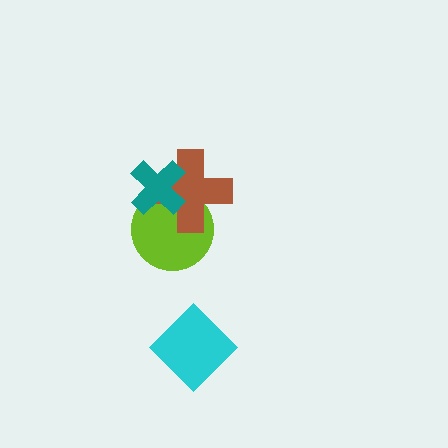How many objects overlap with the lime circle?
2 objects overlap with the lime circle.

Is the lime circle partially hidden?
Yes, it is partially covered by another shape.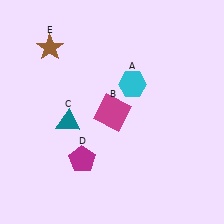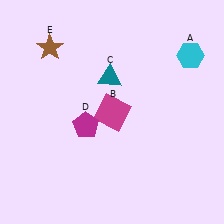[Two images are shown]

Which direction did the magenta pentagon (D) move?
The magenta pentagon (D) moved up.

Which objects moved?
The objects that moved are: the cyan hexagon (A), the teal triangle (C), the magenta pentagon (D).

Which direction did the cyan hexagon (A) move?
The cyan hexagon (A) moved right.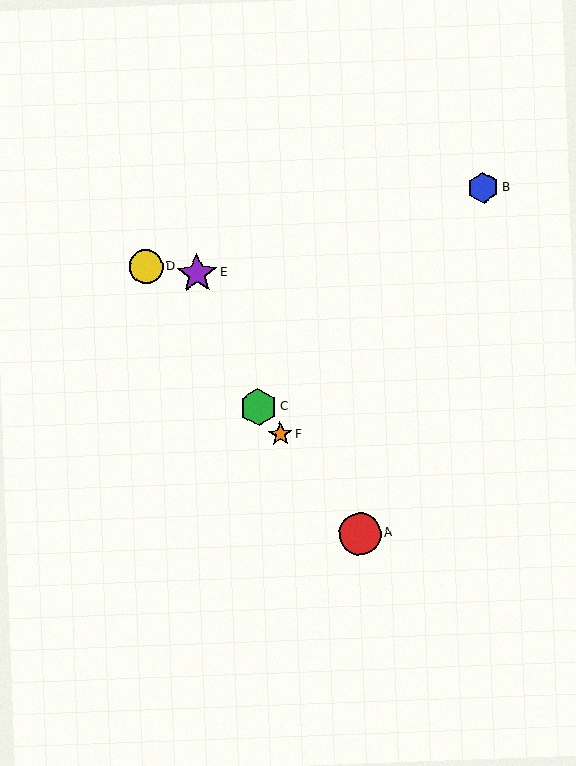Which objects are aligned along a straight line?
Objects A, C, D, F are aligned along a straight line.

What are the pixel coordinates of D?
Object D is at (146, 267).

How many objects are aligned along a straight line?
4 objects (A, C, D, F) are aligned along a straight line.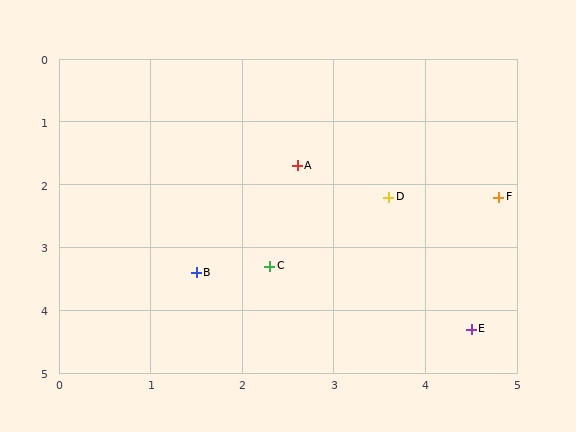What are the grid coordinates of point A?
Point A is at approximately (2.6, 1.7).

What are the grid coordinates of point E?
Point E is at approximately (4.5, 4.3).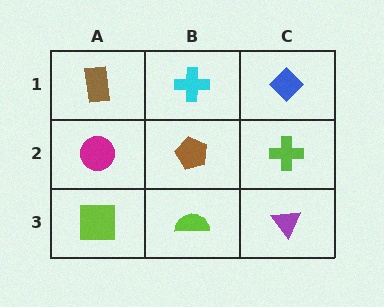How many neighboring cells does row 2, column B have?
4.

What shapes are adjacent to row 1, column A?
A magenta circle (row 2, column A), a cyan cross (row 1, column B).